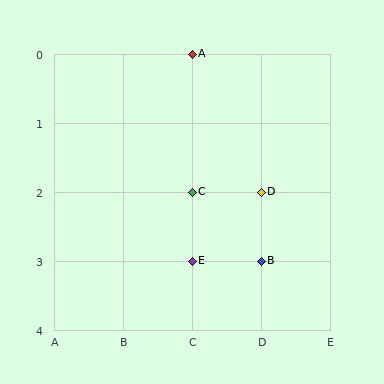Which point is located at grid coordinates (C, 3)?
Point E is at (C, 3).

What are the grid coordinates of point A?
Point A is at grid coordinates (C, 0).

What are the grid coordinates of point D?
Point D is at grid coordinates (D, 2).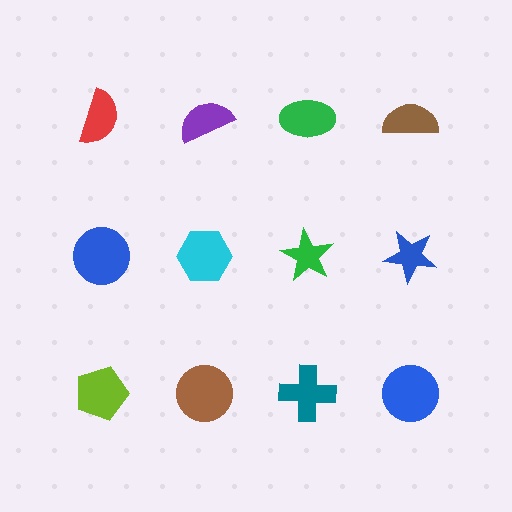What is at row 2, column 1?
A blue circle.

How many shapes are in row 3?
4 shapes.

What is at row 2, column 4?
A blue star.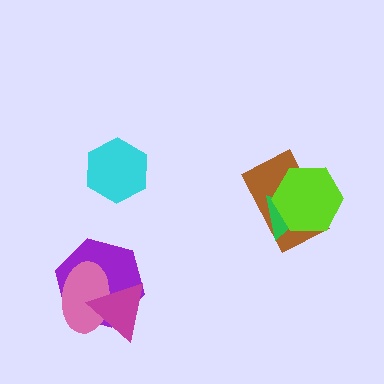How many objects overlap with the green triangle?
2 objects overlap with the green triangle.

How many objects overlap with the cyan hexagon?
0 objects overlap with the cyan hexagon.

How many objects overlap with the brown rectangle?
2 objects overlap with the brown rectangle.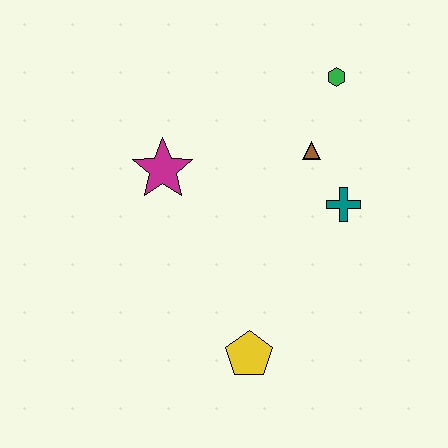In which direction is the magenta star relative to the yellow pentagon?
The magenta star is above the yellow pentagon.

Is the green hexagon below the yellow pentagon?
No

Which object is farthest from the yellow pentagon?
The green hexagon is farthest from the yellow pentagon.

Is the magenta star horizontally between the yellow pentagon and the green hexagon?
No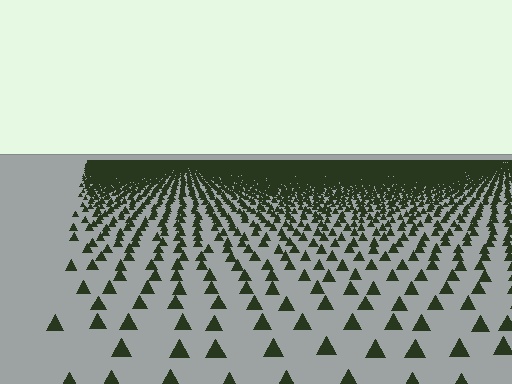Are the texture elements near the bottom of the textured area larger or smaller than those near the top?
Larger. Near the bottom, elements are closer to the viewer and appear at a bigger on-screen size.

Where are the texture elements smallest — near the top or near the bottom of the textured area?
Near the top.